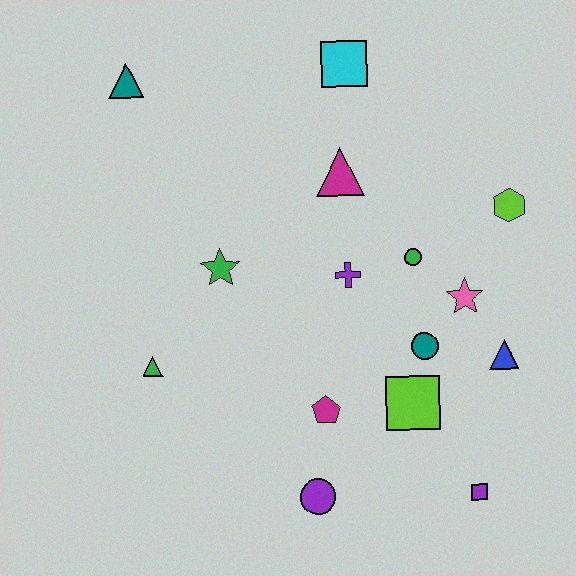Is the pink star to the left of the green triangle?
No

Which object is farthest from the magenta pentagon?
The teal triangle is farthest from the magenta pentagon.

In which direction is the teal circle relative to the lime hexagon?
The teal circle is below the lime hexagon.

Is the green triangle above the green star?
No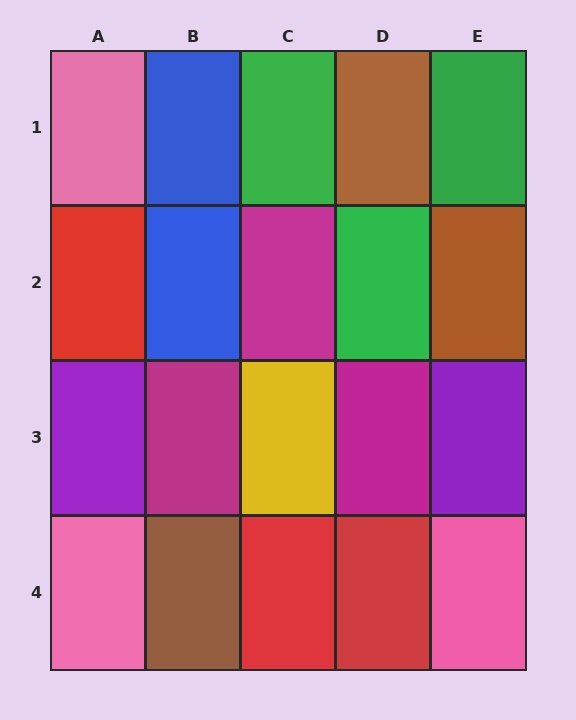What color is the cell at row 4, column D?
Red.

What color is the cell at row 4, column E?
Pink.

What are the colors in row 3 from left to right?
Purple, magenta, yellow, magenta, purple.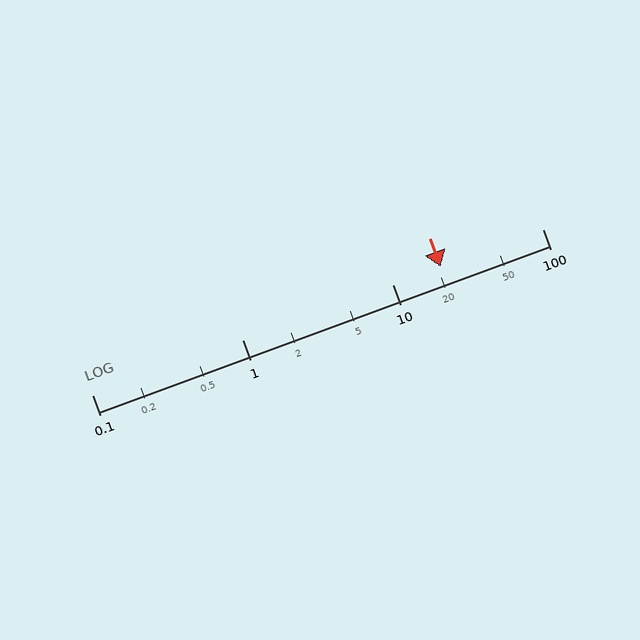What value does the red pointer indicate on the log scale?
The pointer indicates approximately 21.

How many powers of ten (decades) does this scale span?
The scale spans 3 decades, from 0.1 to 100.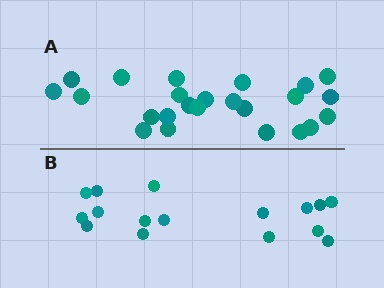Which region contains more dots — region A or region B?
Region A (the top region) has more dots.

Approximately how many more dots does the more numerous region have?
Region A has roughly 8 or so more dots than region B.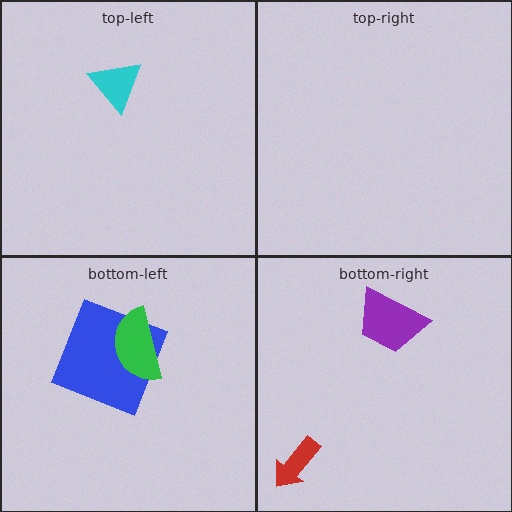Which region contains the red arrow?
The bottom-right region.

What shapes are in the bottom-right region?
The red arrow, the purple trapezoid.